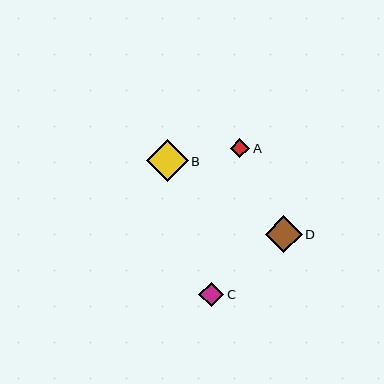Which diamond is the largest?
Diamond B is the largest with a size of approximately 42 pixels.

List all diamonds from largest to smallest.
From largest to smallest: B, D, C, A.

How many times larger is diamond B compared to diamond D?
Diamond B is approximately 1.1 times the size of diamond D.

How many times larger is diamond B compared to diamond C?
Diamond B is approximately 1.7 times the size of diamond C.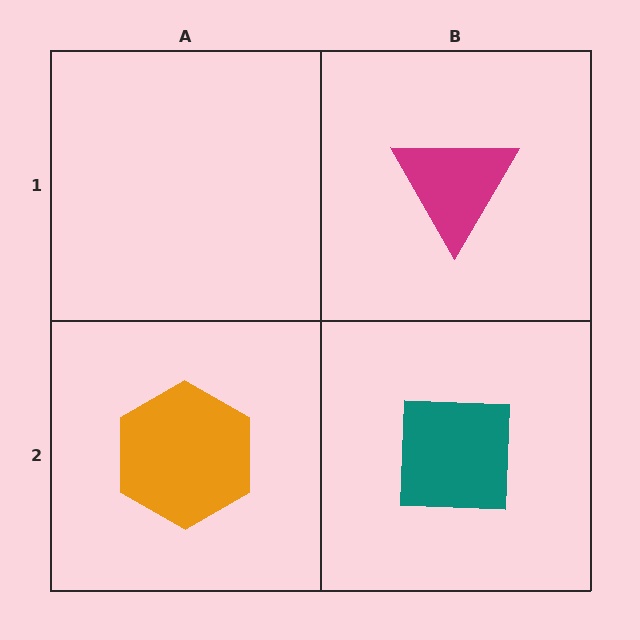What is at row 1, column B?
A magenta triangle.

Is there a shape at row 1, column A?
No, that cell is empty.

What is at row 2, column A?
An orange hexagon.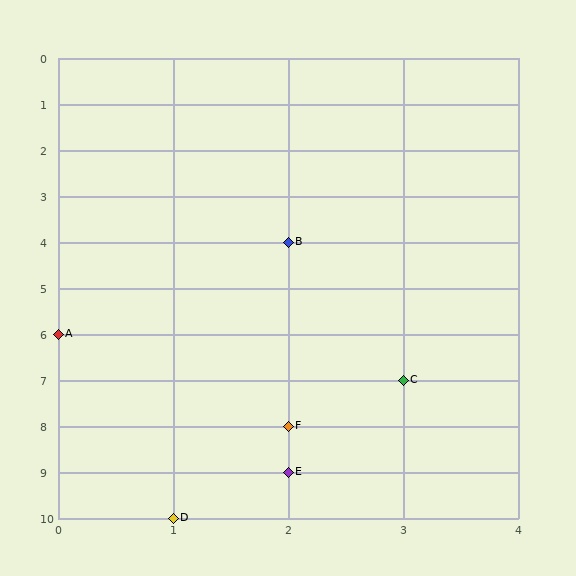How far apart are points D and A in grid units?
Points D and A are 1 column and 4 rows apart (about 4.1 grid units diagonally).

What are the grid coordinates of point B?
Point B is at grid coordinates (2, 4).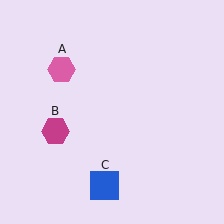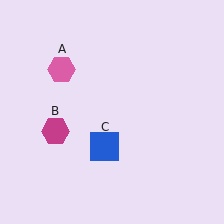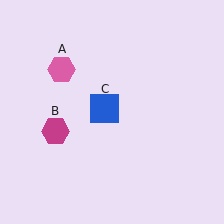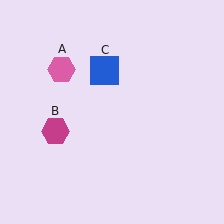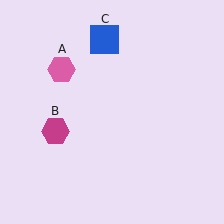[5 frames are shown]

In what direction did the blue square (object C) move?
The blue square (object C) moved up.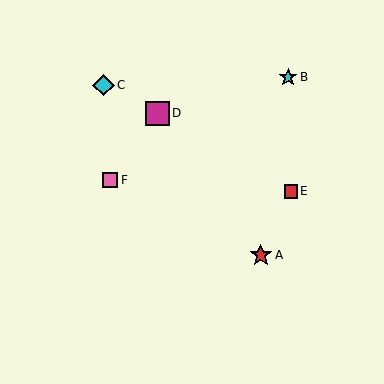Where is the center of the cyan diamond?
The center of the cyan diamond is at (103, 85).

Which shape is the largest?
The magenta square (labeled D) is the largest.